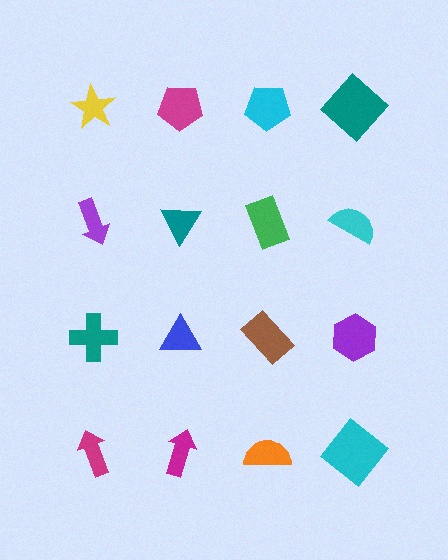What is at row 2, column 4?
A cyan semicircle.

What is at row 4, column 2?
A magenta arrow.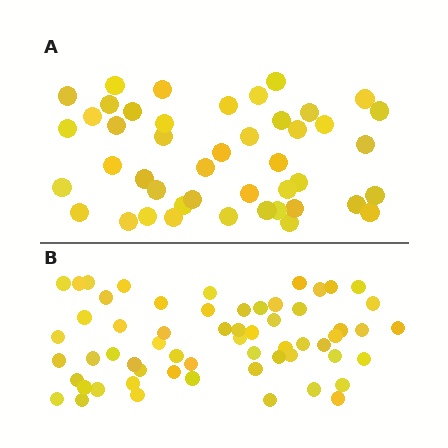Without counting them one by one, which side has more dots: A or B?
Region B (the bottom region) has more dots.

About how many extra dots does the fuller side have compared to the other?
Region B has approximately 15 more dots than region A.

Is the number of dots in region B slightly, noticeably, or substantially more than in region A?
Region B has noticeably more, but not dramatically so. The ratio is roughly 1.3 to 1.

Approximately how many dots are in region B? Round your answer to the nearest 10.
About 60 dots.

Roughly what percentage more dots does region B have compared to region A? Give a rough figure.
About 35% more.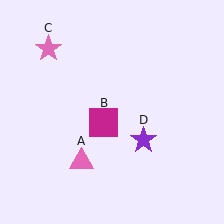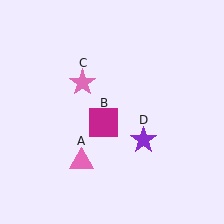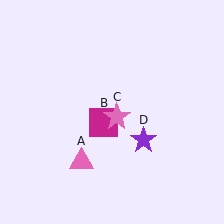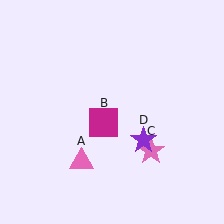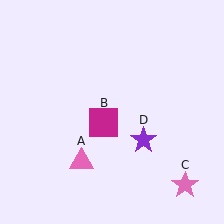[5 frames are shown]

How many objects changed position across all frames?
1 object changed position: pink star (object C).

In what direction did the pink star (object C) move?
The pink star (object C) moved down and to the right.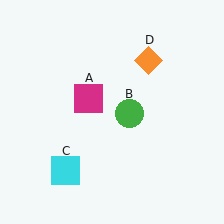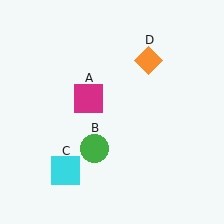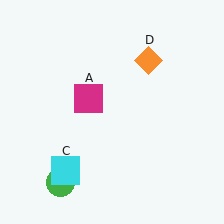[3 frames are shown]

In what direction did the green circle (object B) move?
The green circle (object B) moved down and to the left.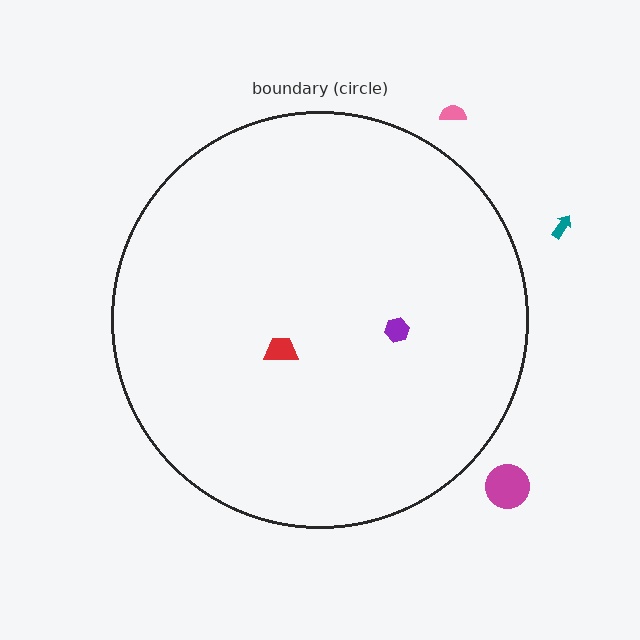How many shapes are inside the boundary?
2 inside, 3 outside.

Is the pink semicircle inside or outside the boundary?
Outside.